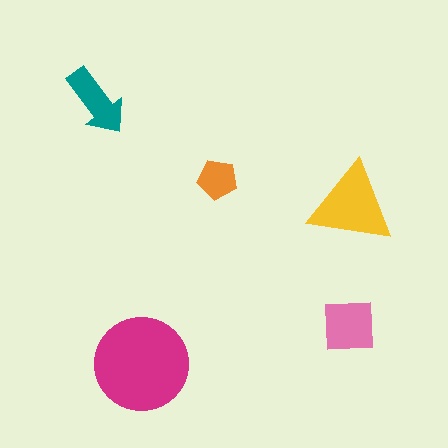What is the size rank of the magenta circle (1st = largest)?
1st.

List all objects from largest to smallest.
The magenta circle, the yellow triangle, the pink square, the teal arrow, the orange pentagon.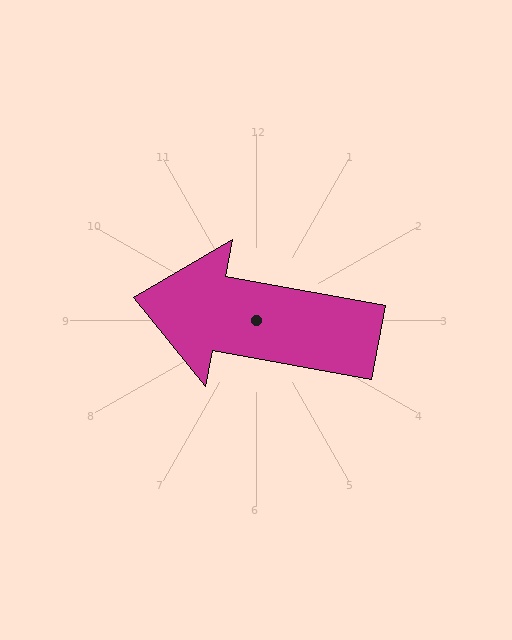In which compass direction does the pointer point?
West.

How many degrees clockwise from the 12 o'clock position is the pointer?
Approximately 280 degrees.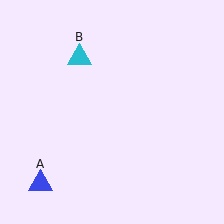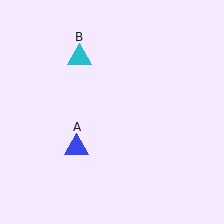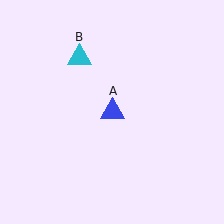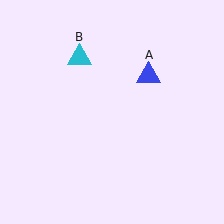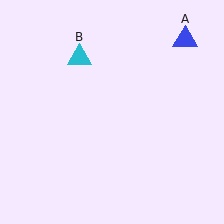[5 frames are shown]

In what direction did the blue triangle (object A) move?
The blue triangle (object A) moved up and to the right.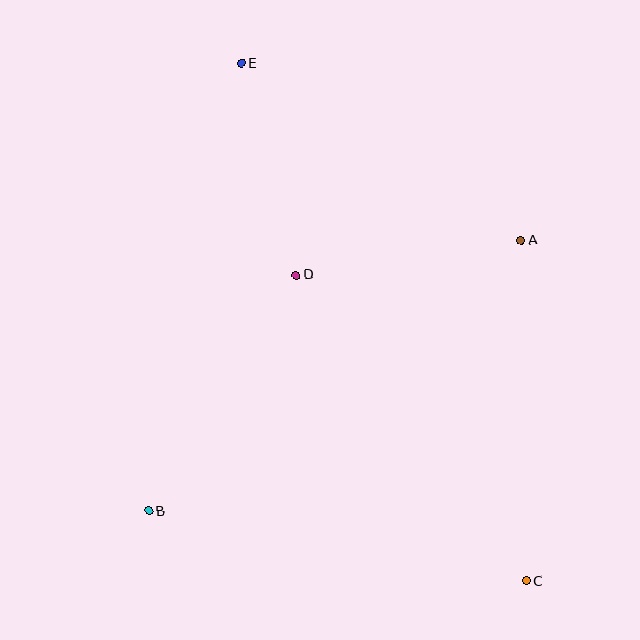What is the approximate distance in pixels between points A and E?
The distance between A and E is approximately 331 pixels.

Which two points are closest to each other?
Points D and E are closest to each other.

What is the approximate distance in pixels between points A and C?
The distance between A and C is approximately 341 pixels.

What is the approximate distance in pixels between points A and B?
The distance between A and B is approximately 460 pixels.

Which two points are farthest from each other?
Points C and E are farthest from each other.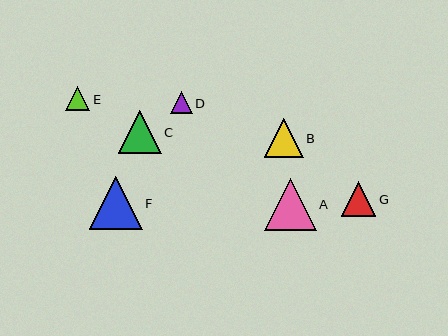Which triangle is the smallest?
Triangle D is the smallest with a size of approximately 22 pixels.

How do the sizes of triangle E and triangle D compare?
Triangle E and triangle D are approximately the same size.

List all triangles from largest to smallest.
From largest to smallest: F, A, C, B, G, E, D.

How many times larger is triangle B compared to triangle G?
Triangle B is approximately 1.1 times the size of triangle G.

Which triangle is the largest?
Triangle F is the largest with a size of approximately 53 pixels.